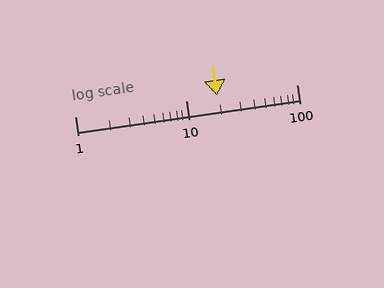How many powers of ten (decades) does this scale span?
The scale spans 2 decades, from 1 to 100.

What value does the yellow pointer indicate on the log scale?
The pointer indicates approximately 19.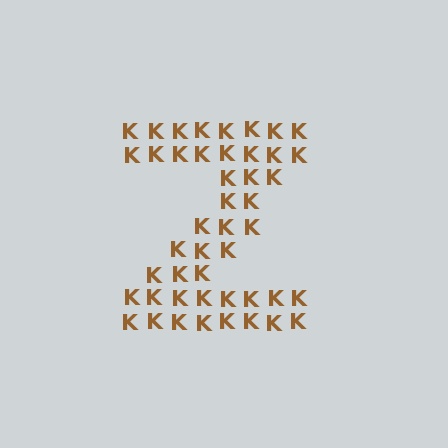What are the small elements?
The small elements are letter K's.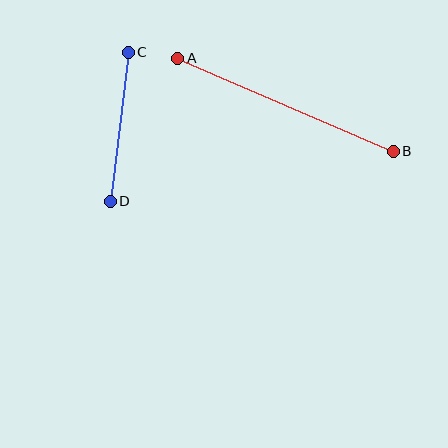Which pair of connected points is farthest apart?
Points A and B are farthest apart.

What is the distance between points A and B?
The distance is approximately 235 pixels.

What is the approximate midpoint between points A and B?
The midpoint is at approximately (286, 105) pixels.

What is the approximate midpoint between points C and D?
The midpoint is at approximately (119, 127) pixels.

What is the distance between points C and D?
The distance is approximately 150 pixels.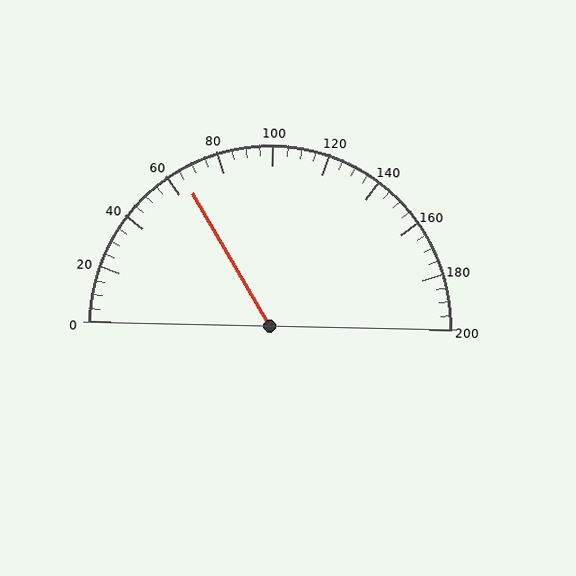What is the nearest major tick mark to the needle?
The nearest major tick mark is 60.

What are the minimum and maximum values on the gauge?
The gauge ranges from 0 to 200.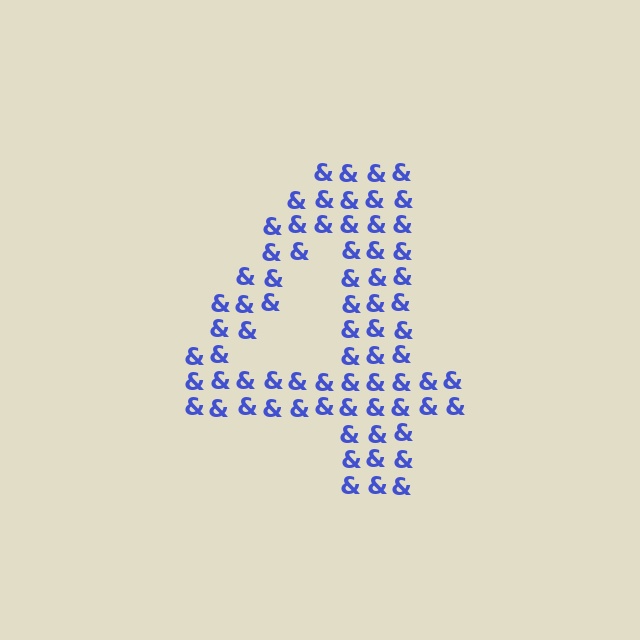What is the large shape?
The large shape is the digit 4.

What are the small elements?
The small elements are ampersands.